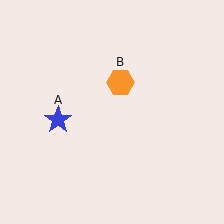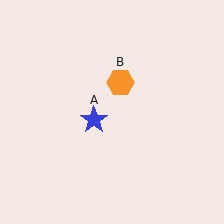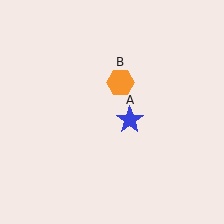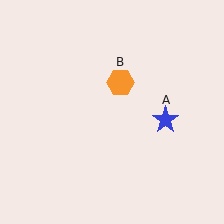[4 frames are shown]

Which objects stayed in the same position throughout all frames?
Orange hexagon (object B) remained stationary.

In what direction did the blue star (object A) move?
The blue star (object A) moved right.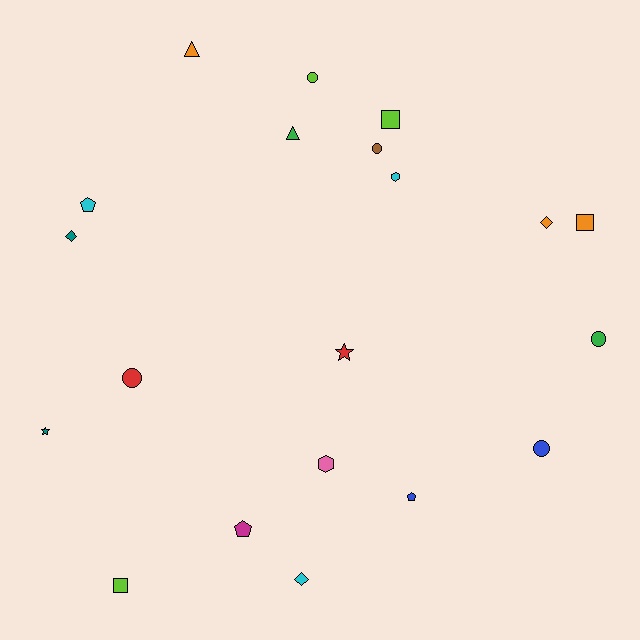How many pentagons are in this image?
There are 3 pentagons.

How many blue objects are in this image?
There are 2 blue objects.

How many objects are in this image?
There are 20 objects.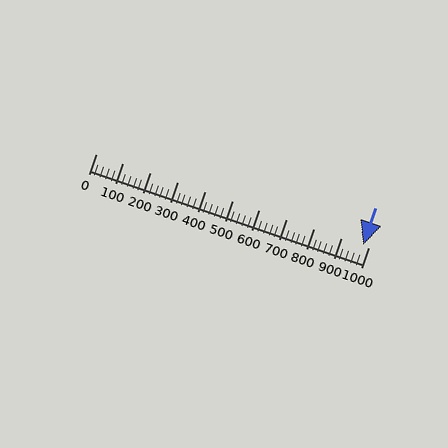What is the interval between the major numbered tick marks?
The major tick marks are spaced 100 units apart.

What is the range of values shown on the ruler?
The ruler shows values from 0 to 1000.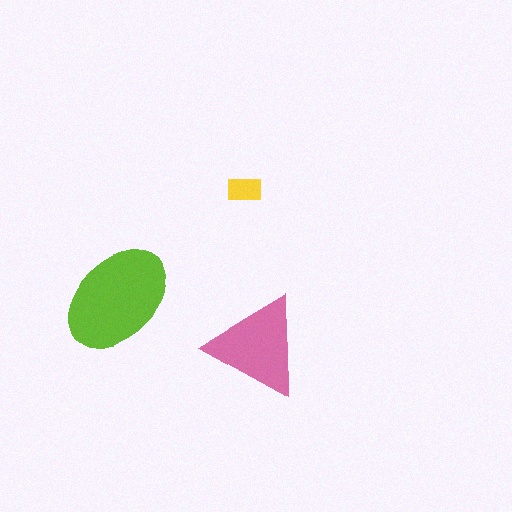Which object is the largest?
The lime ellipse.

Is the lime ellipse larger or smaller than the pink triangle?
Larger.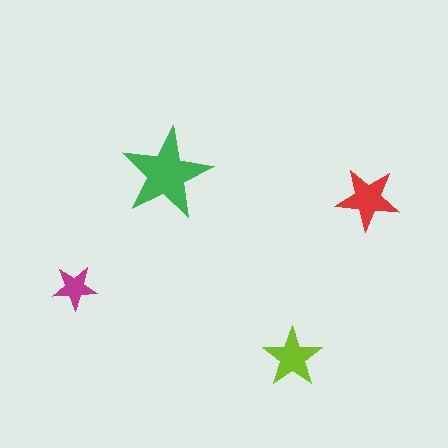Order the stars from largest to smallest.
the green one, the red one, the lime one, the magenta one.